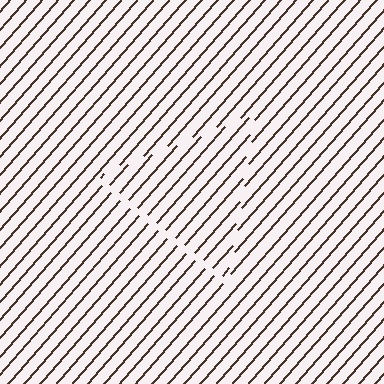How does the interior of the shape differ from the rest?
The interior of the shape contains the same grating, shifted by half a period — the contour is defined by the phase discontinuity where line-ends from the inner and outer gratings abut.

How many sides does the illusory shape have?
3 sides — the line-ends trace a triangle.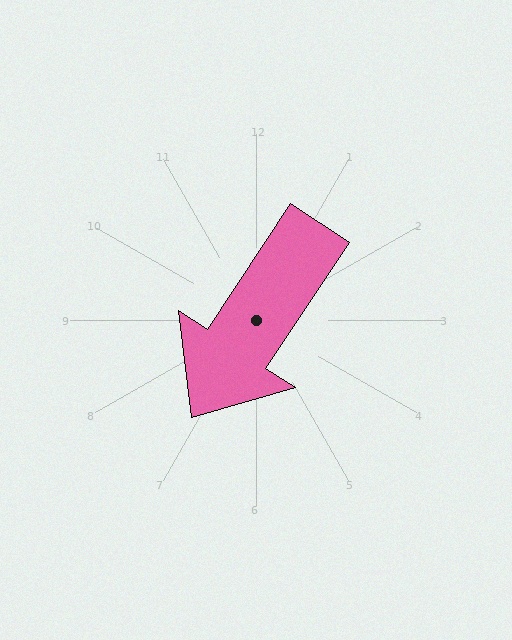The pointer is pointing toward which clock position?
Roughly 7 o'clock.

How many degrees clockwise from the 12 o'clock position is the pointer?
Approximately 213 degrees.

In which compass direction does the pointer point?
Southwest.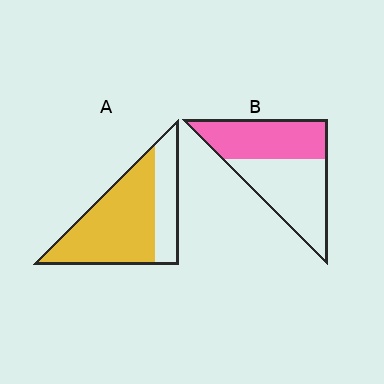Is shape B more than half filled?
Roughly half.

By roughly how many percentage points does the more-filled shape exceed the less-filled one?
By roughly 25 percentage points (A over B).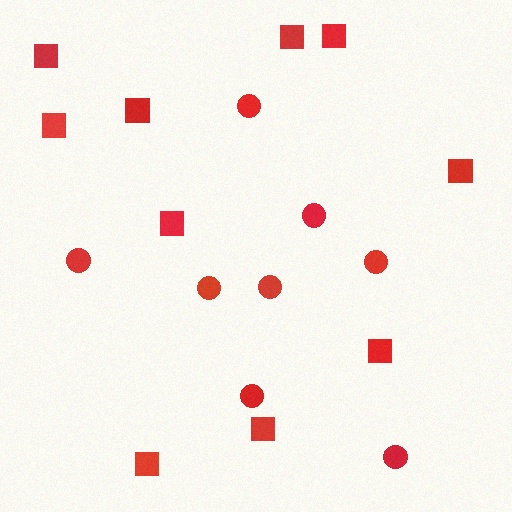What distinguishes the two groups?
There are 2 groups: one group of circles (8) and one group of squares (10).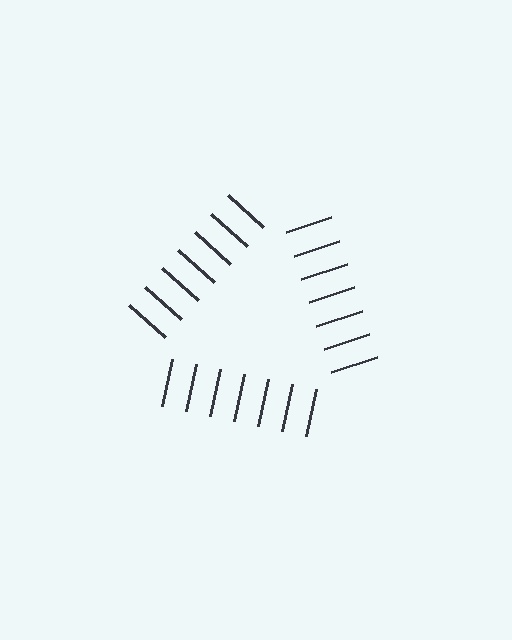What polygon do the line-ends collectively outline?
An illusory triangle — the line segments terminate on its edges but no continuous stroke is drawn.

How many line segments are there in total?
21 — 7 along each of the 3 edges.